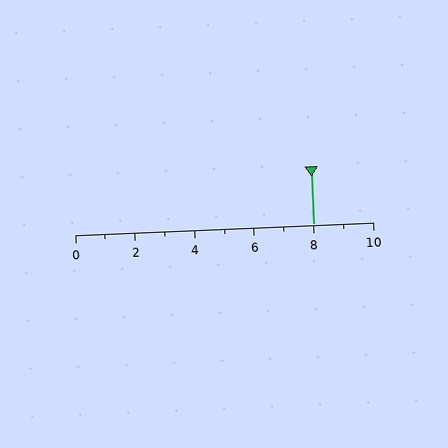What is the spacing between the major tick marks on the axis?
The major ticks are spaced 2 apart.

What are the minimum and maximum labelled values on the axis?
The axis runs from 0 to 10.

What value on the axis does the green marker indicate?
The marker indicates approximately 8.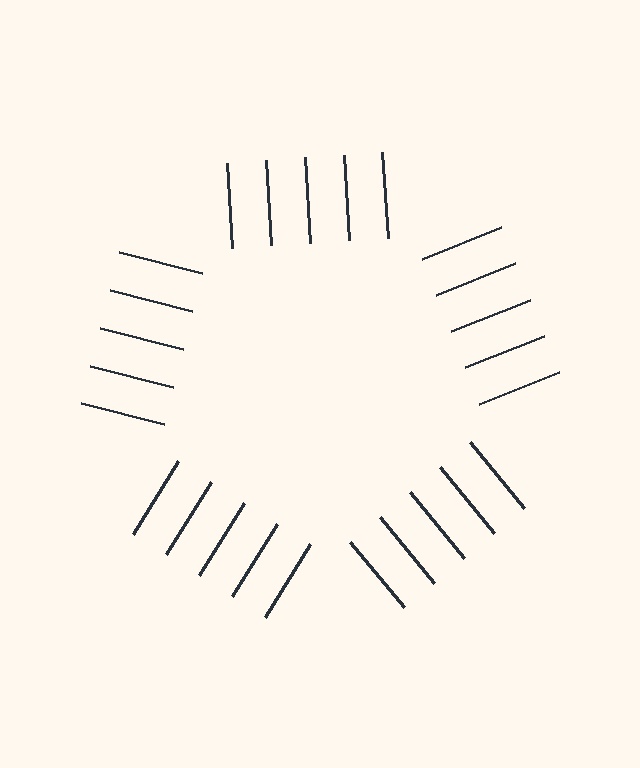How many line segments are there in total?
25 — 5 along each of the 5 edges.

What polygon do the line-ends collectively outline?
An illusory pentagon — the line segments terminate on its edges but no continuous stroke is drawn.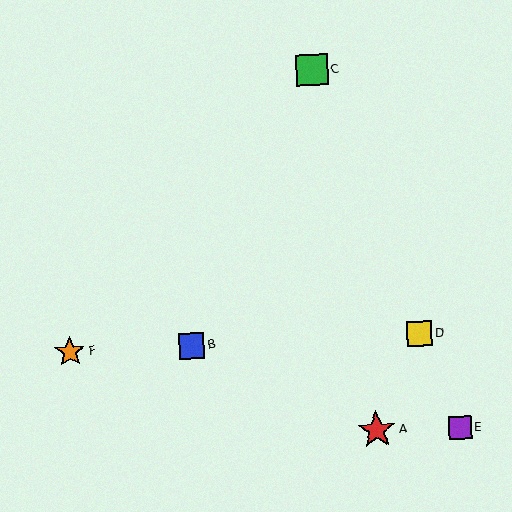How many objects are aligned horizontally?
3 objects (B, D, F) are aligned horizontally.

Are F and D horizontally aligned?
Yes, both are at y≈352.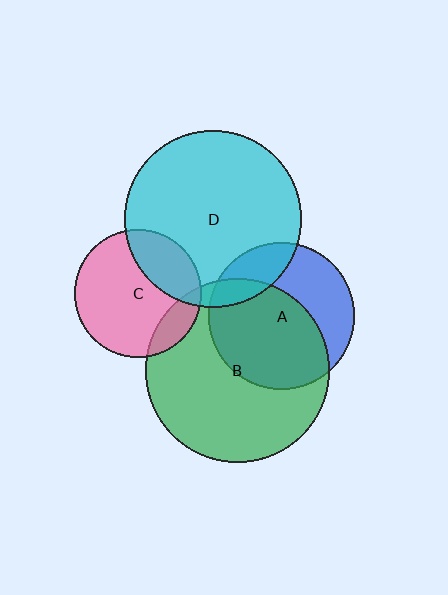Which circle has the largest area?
Circle B (green).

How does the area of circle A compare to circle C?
Approximately 1.3 times.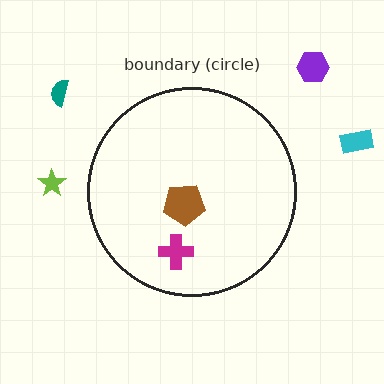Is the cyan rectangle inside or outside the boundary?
Outside.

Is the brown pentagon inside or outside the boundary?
Inside.